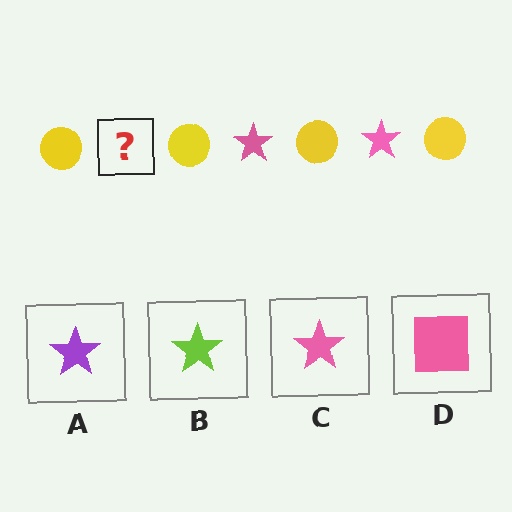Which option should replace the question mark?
Option C.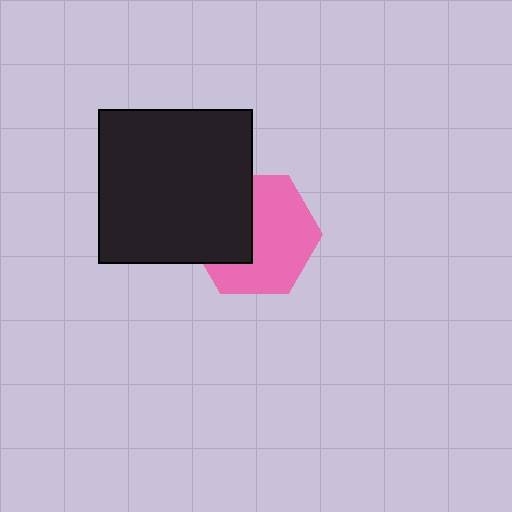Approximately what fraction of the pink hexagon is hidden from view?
Roughly 39% of the pink hexagon is hidden behind the black square.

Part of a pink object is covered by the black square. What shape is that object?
It is a hexagon.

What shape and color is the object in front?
The object in front is a black square.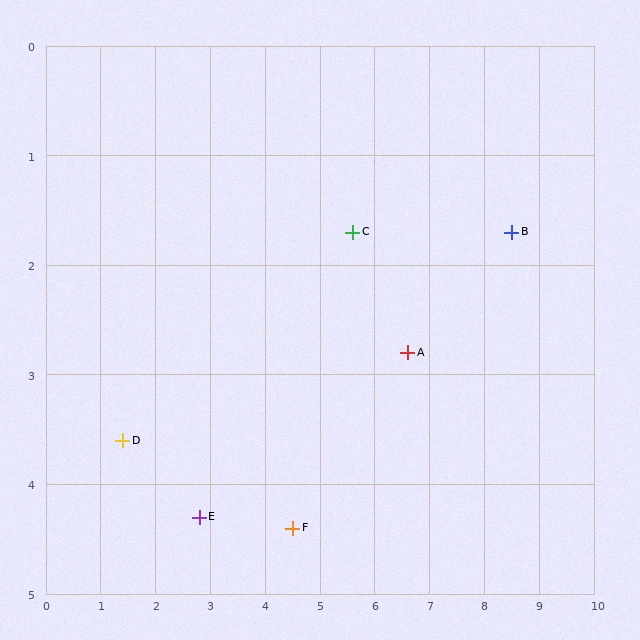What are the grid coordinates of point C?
Point C is at approximately (5.6, 1.7).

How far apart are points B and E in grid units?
Points B and E are about 6.3 grid units apart.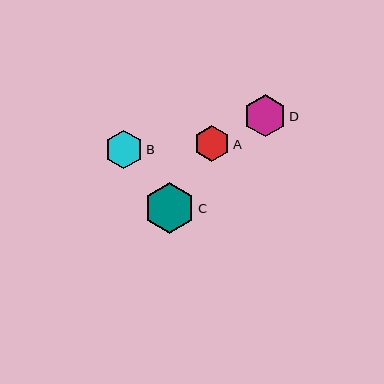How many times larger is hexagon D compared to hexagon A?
Hexagon D is approximately 1.2 times the size of hexagon A.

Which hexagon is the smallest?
Hexagon A is the smallest with a size of approximately 36 pixels.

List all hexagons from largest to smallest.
From largest to smallest: C, D, B, A.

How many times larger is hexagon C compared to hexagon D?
Hexagon C is approximately 1.2 times the size of hexagon D.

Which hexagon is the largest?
Hexagon C is the largest with a size of approximately 50 pixels.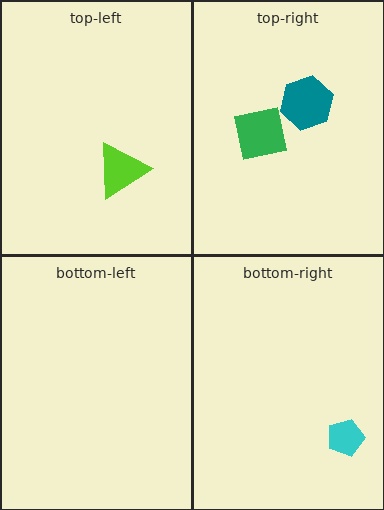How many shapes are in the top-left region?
1.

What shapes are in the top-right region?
The teal hexagon, the green square.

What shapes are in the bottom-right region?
The cyan pentagon.